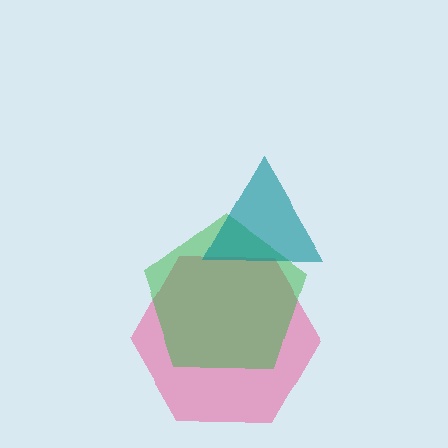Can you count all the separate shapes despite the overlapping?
Yes, there are 3 separate shapes.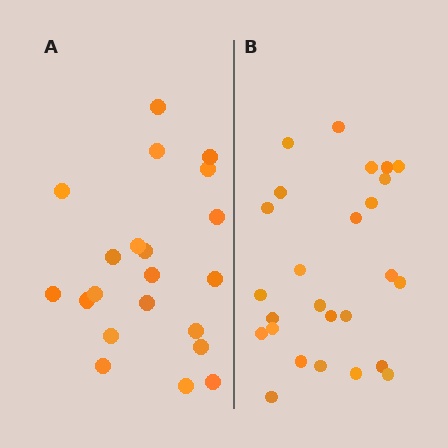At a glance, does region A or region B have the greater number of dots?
Region B (the right region) has more dots.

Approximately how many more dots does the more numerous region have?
Region B has about 5 more dots than region A.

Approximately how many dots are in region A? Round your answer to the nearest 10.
About 20 dots. (The exact count is 21, which rounds to 20.)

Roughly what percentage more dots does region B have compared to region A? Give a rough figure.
About 25% more.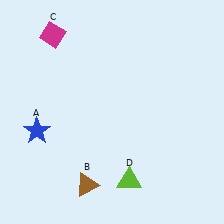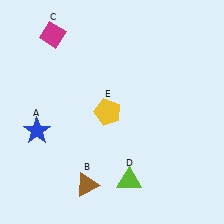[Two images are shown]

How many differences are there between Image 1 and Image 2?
There is 1 difference between the two images.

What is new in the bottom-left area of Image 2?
A yellow pentagon (E) was added in the bottom-left area of Image 2.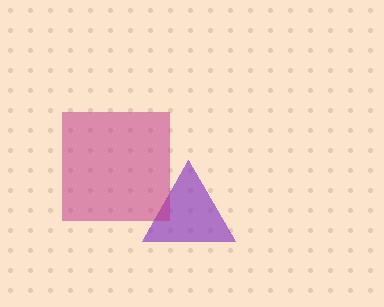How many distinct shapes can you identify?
There are 2 distinct shapes: a purple triangle, a magenta square.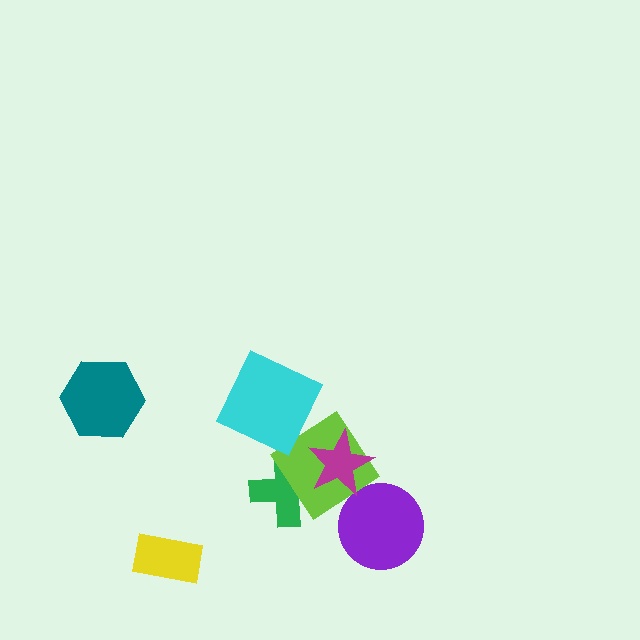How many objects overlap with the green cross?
2 objects overlap with the green cross.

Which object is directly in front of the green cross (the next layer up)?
The lime diamond is directly in front of the green cross.